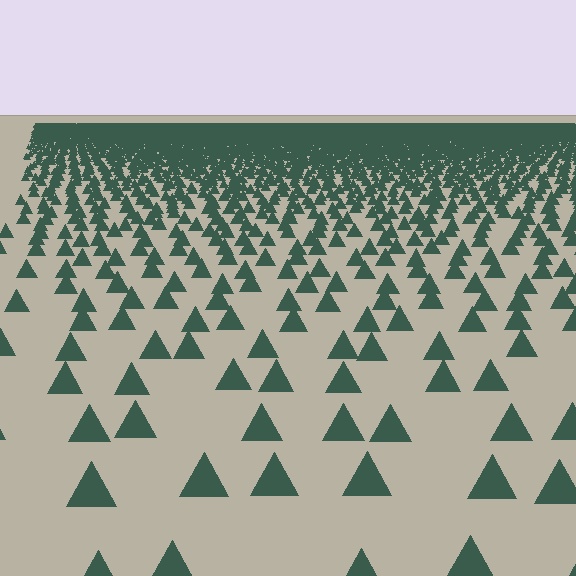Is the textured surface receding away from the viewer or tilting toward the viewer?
The surface is receding away from the viewer. Texture elements get smaller and denser toward the top.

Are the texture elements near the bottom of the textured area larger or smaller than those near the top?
Larger. Near the bottom, elements are closer to the viewer and appear at a bigger on-screen size.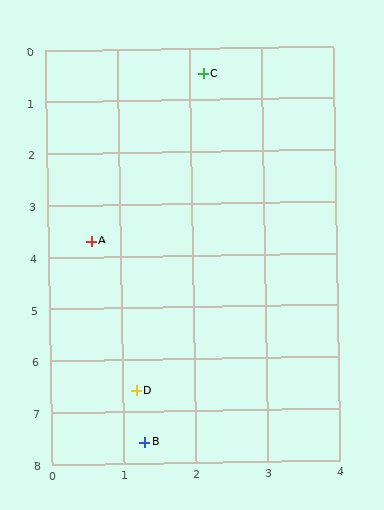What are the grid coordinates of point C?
Point C is at approximately (2.2, 0.5).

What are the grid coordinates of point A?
Point A is at approximately (0.6, 3.7).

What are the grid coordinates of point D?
Point D is at approximately (1.2, 6.6).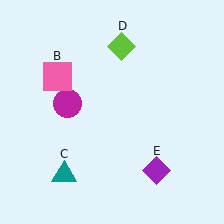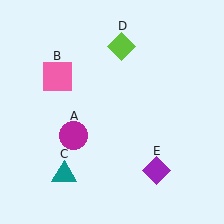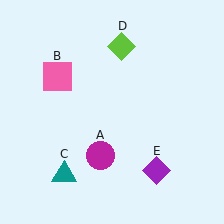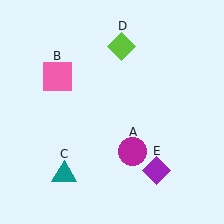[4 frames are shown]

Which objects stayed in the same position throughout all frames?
Pink square (object B) and teal triangle (object C) and lime diamond (object D) and purple diamond (object E) remained stationary.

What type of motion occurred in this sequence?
The magenta circle (object A) rotated counterclockwise around the center of the scene.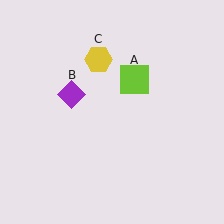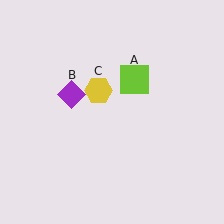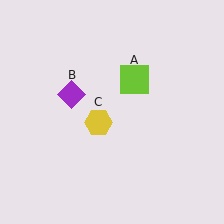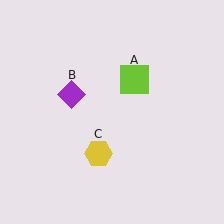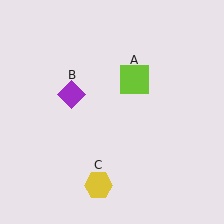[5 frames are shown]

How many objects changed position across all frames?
1 object changed position: yellow hexagon (object C).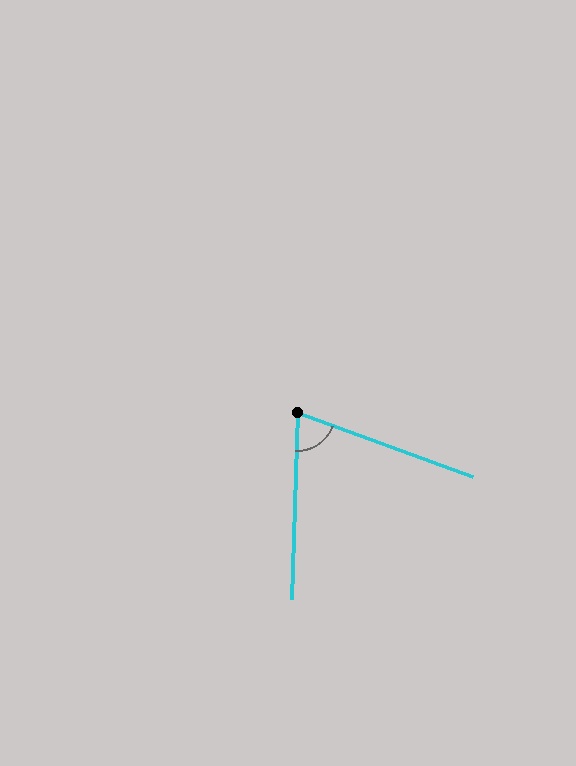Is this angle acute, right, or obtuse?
It is acute.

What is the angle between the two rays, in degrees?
Approximately 72 degrees.